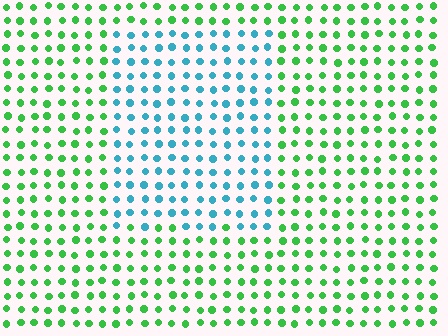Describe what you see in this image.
The image is filled with small green elements in a uniform arrangement. A rectangle-shaped region is visible where the elements are tinted to a slightly different hue, forming a subtle color boundary.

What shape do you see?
I see a rectangle.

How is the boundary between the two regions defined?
The boundary is defined purely by a slight shift in hue (about 64 degrees). Spacing, size, and orientation are identical on both sides.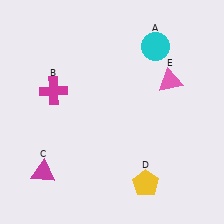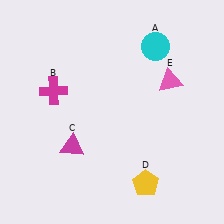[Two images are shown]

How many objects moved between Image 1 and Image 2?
1 object moved between the two images.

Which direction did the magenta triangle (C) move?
The magenta triangle (C) moved right.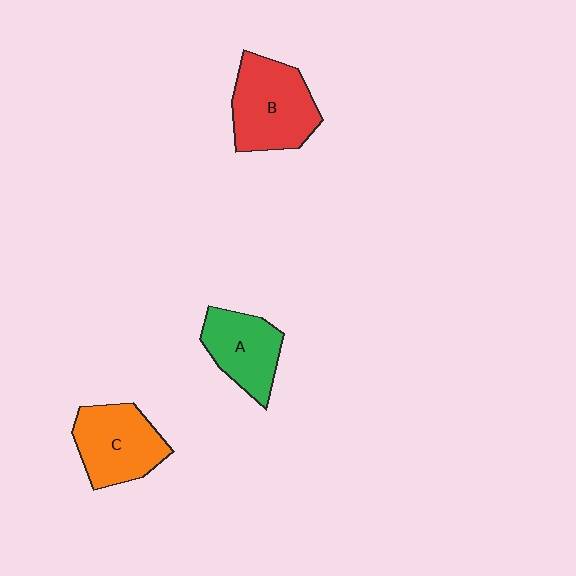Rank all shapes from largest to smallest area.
From largest to smallest: B (red), C (orange), A (green).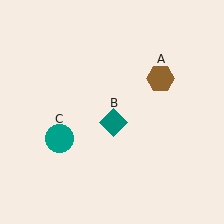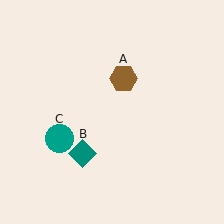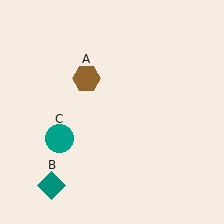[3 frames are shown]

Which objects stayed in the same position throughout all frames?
Teal circle (object C) remained stationary.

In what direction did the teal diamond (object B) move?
The teal diamond (object B) moved down and to the left.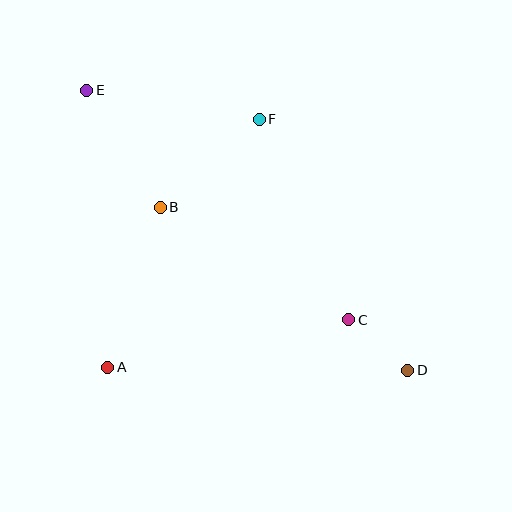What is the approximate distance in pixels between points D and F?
The distance between D and F is approximately 292 pixels.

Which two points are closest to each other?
Points C and D are closest to each other.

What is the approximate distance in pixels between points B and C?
The distance between B and C is approximately 220 pixels.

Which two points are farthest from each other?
Points D and E are farthest from each other.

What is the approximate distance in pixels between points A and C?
The distance between A and C is approximately 246 pixels.